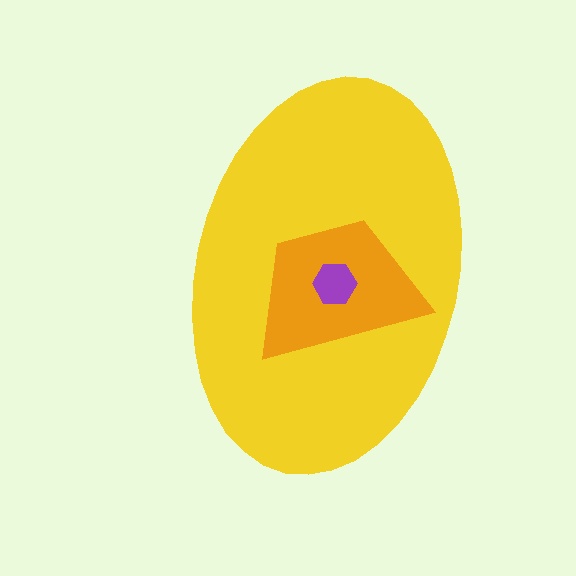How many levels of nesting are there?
3.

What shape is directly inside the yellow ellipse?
The orange trapezoid.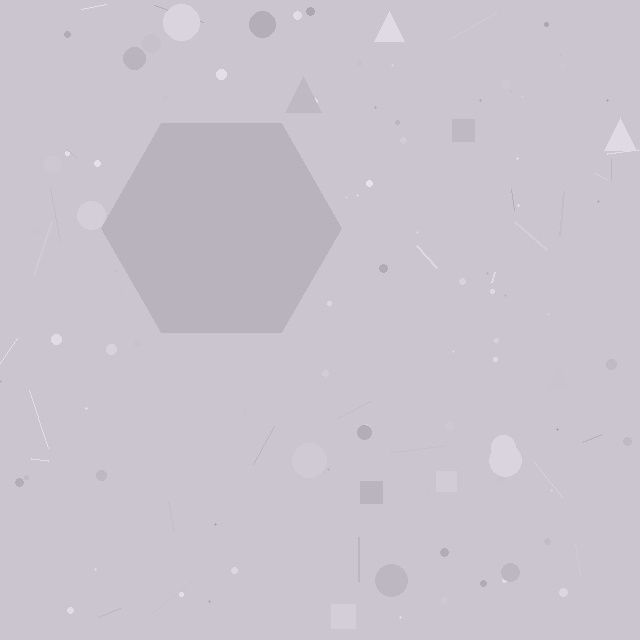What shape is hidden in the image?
A hexagon is hidden in the image.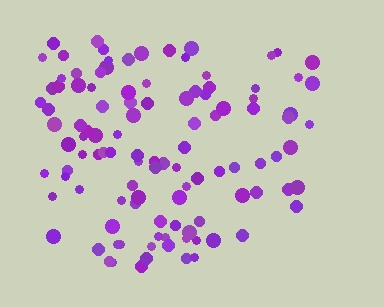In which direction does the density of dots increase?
From right to left, with the left side densest.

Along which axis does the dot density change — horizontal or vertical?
Horizontal.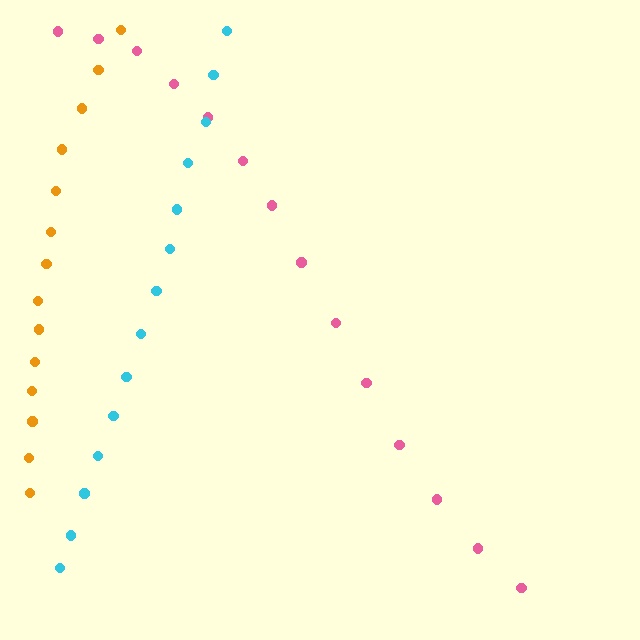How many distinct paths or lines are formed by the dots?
There are 3 distinct paths.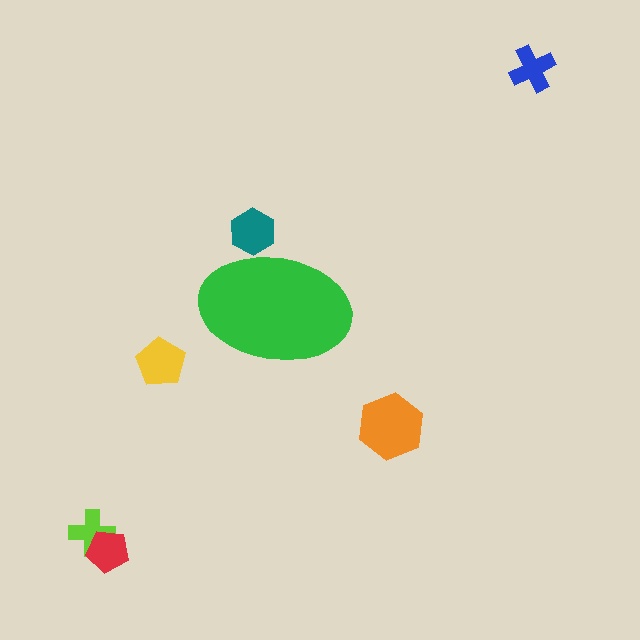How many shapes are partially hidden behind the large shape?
1 shape is partially hidden.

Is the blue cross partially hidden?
No, the blue cross is fully visible.